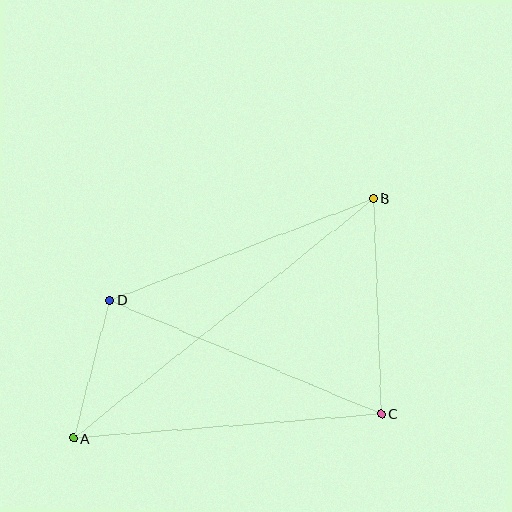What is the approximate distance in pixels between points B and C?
The distance between B and C is approximately 215 pixels.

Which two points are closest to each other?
Points A and D are closest to each other.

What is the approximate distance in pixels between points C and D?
The distance between C and D is approximately 294 pixels.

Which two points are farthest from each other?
Points A and B are farthest from each other.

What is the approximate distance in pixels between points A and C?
The distance between A and C is approximately 309 pixels.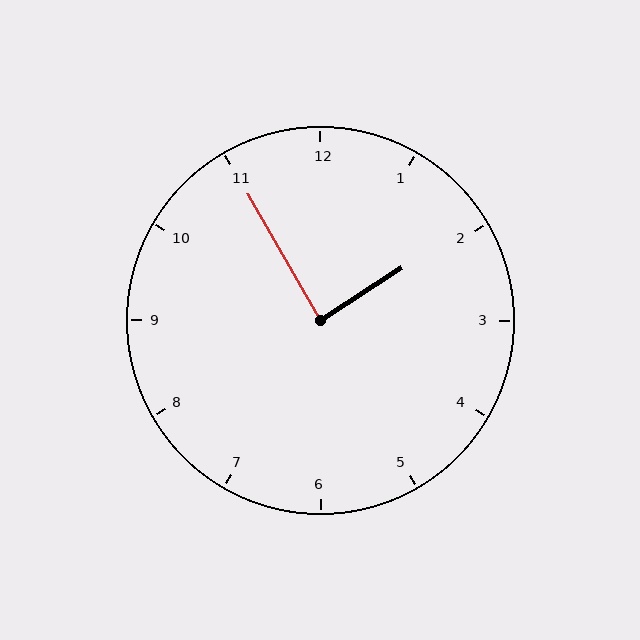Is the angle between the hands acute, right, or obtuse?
It is right.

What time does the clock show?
1:55.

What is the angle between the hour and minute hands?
Approximately 88 degrees.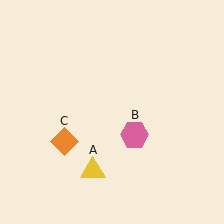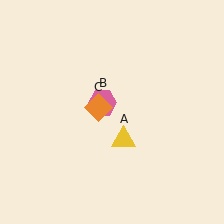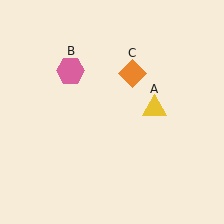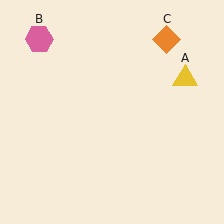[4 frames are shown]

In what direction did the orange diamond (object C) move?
The orange diamond (object C) moved up and to the right.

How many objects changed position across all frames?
3 objects changed position: yellow triangle (object A), pink hexagon (object B), orange diamond (object C).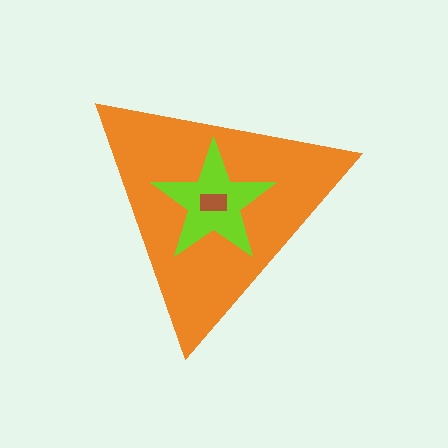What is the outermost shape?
The orange triangle.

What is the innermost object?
The brown rectangle.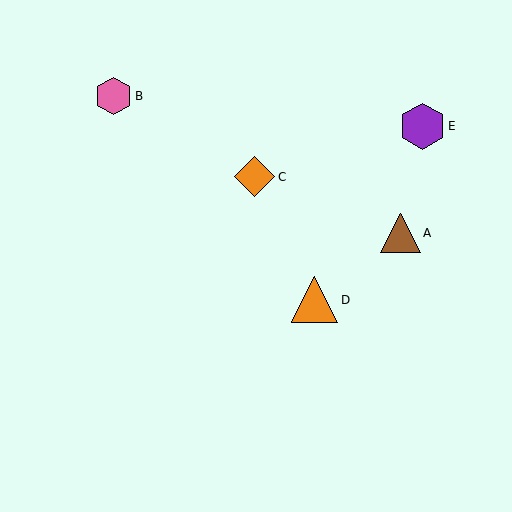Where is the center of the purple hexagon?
The center of the purple hexagon is at (422, 126).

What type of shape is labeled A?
Shape A is a brown triangle.